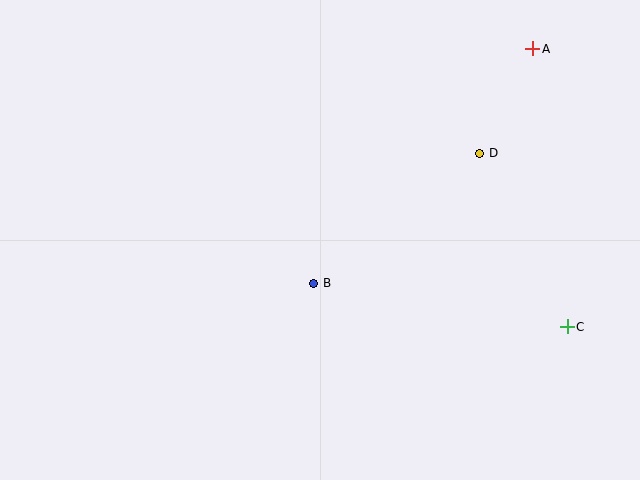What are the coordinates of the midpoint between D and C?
The midpoint between D and C is at (524, 240).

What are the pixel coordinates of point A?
Point A is at (533, 49).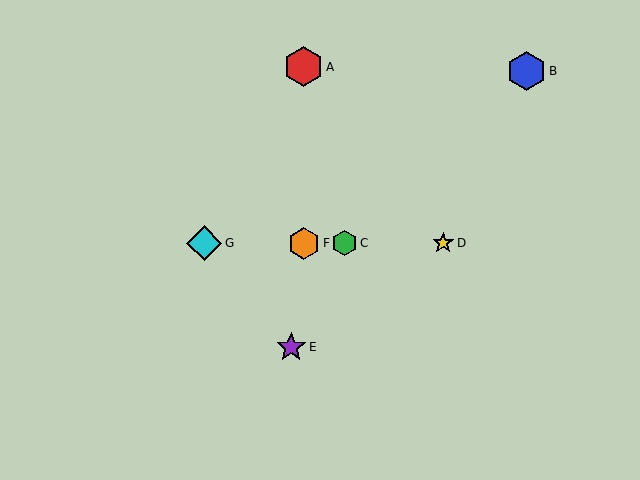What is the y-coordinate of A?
Object A is at y≈67.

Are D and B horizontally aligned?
No, D is at y≈243 and B is at y≈71.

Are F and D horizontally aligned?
Yes, both are at y≈243.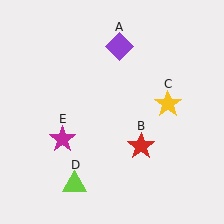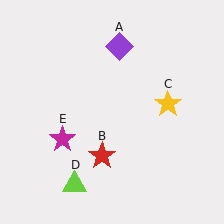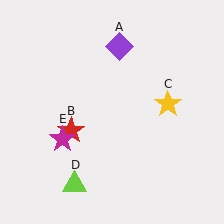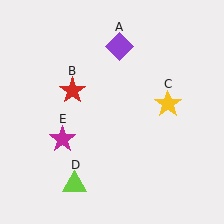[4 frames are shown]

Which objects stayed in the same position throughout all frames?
Purple diamond (object A) and yellow star (object C) and lime triangle (object D) and magenta star (object E) remained stationary.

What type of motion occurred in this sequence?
The red star (object B) rotated clockwise around the center of the scene.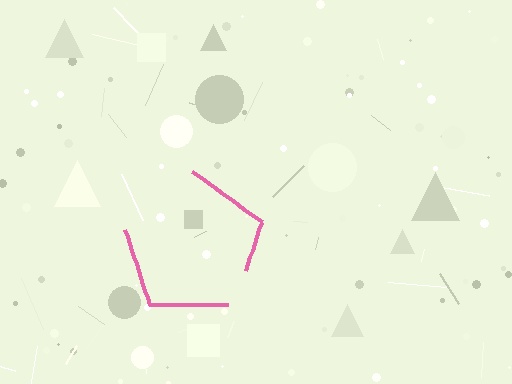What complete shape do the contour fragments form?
The contour fragments form a pentagon.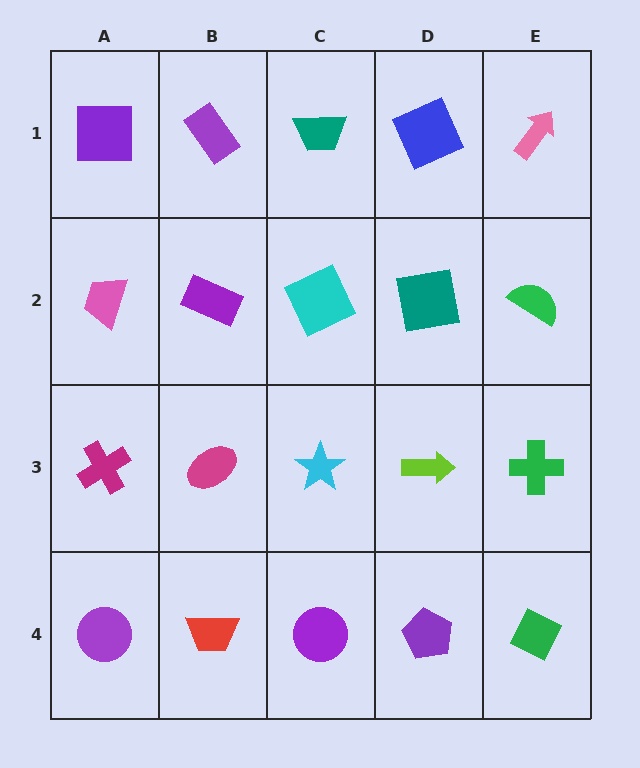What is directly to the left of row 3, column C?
A magenta ellipse.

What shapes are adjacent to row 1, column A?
A pink trapezoid (row 2, column A), a purple rectangle (row 1, column B).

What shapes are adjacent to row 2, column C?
A teal trapezoid (row 1, column C), a cyan star (row 3, column C), a purple rectangle (row 2, column B), a teal square (row 2, column D).